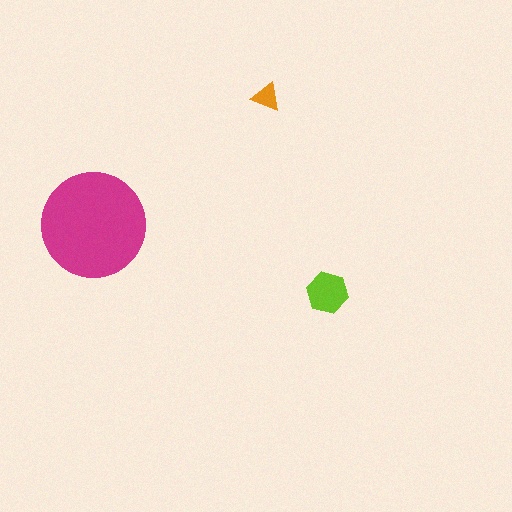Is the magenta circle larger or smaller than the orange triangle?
Larger.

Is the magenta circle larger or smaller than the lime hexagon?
Larger.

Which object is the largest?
The magenta circle.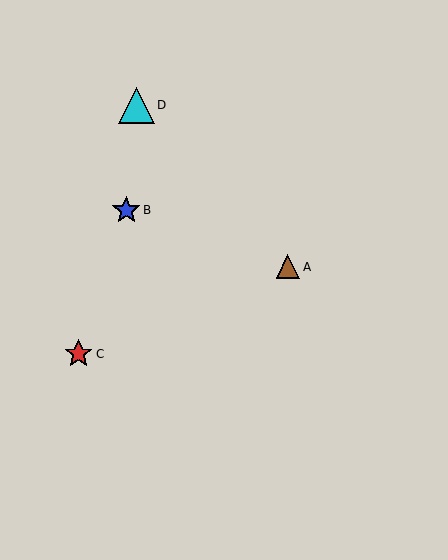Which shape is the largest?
The cyan triangle (labeled D) is the largest.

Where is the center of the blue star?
The center of the blue star is at (126, 210).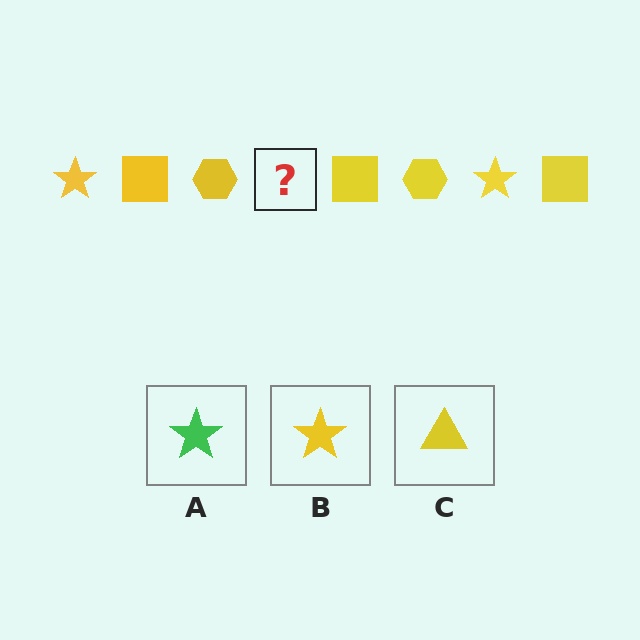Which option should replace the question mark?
Option B.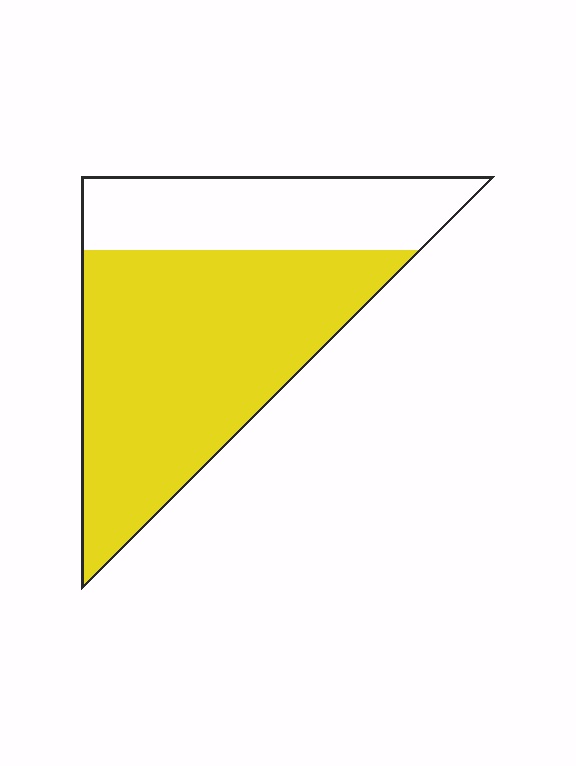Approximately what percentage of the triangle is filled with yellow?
Approximately 65%.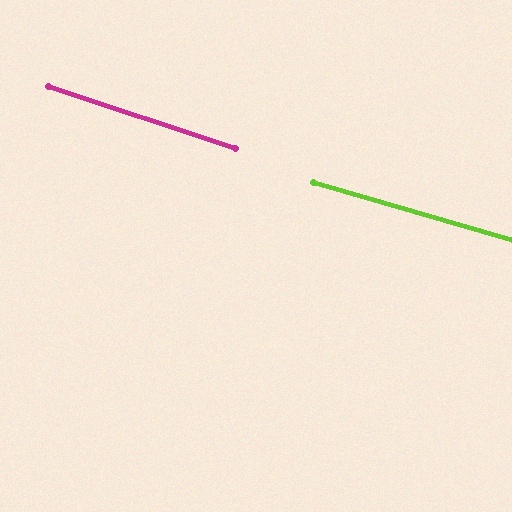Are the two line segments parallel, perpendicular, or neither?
Parallel — their directions differ by only 2.0°.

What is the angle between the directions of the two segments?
Approximately 2 degrees.